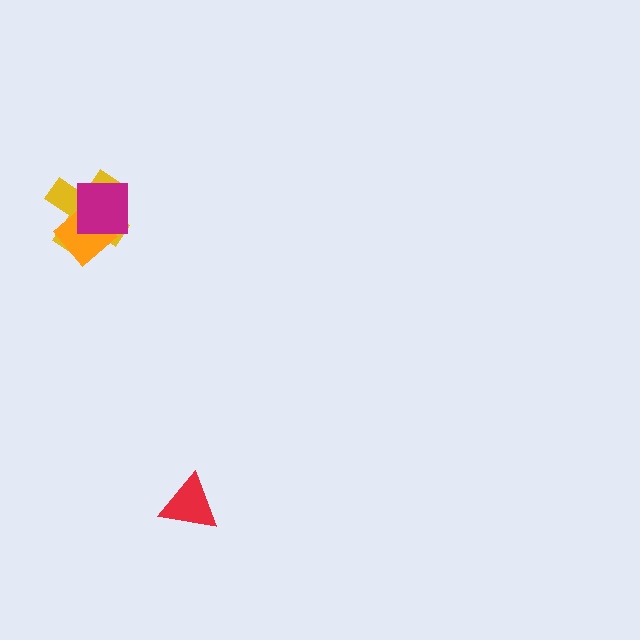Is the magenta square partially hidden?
No, no other shape covers it.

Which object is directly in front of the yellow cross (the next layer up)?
The orange diamond is directly in front of the yellow cross.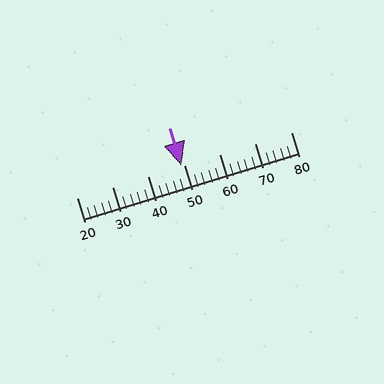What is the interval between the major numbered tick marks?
The major tick marks are spaced 10 units apart.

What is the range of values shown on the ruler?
The ruler shows values from 20 to 80.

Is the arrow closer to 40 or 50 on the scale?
The arrow is closer to 50.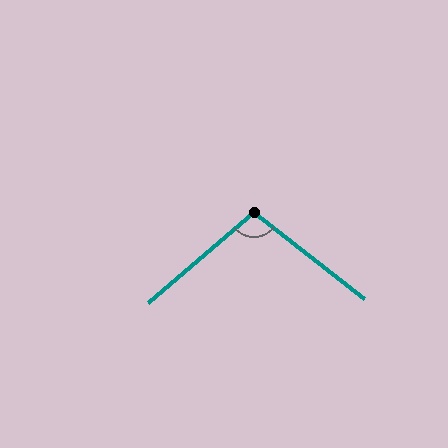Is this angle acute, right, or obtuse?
It is obtuse.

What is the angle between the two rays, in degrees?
Approximately 101 degrees.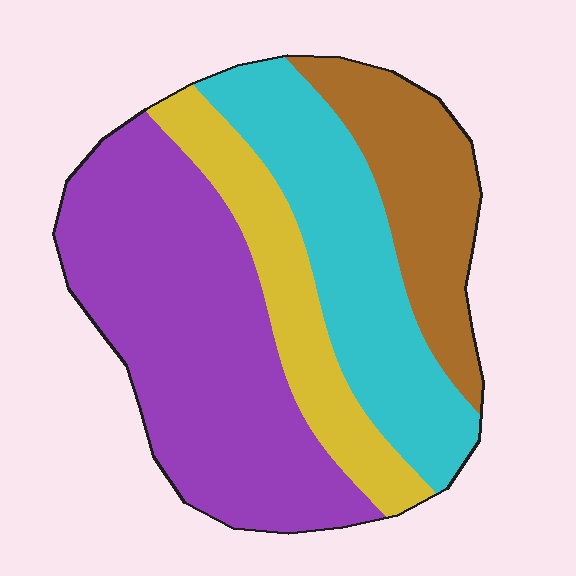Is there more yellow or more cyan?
Cyan.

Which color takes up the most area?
Purple, at roughly 40%.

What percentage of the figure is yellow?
Yellow takes up less than a quarter of the figure.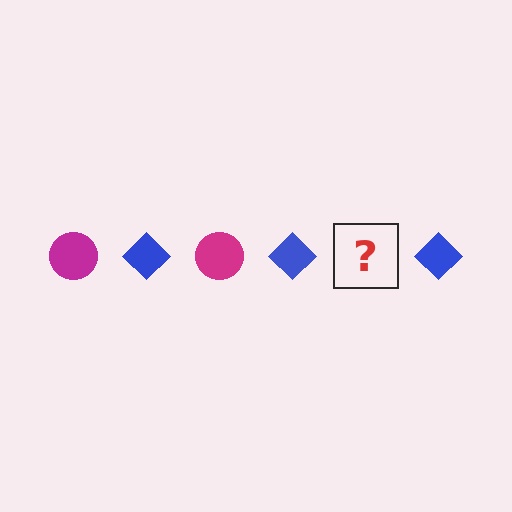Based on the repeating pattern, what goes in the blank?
The blank should be a magenta circle.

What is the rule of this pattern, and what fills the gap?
The rule is that the pattern alternates between magenta circle and blue diamond. The gap should be filled with a magenta circle.